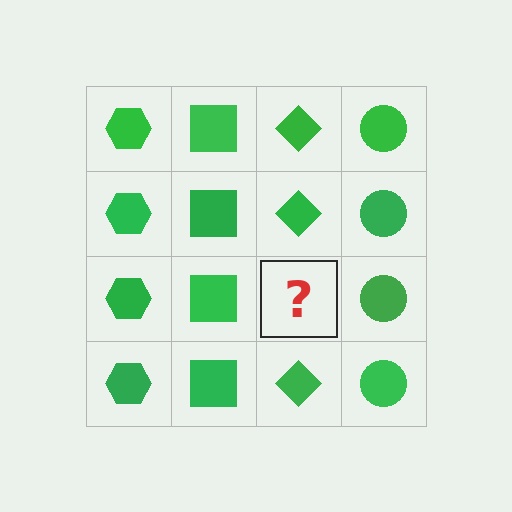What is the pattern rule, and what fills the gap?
The rule is that each column has a consistent shape. The gap should be filled with a green diamond.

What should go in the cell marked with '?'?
The missing cell should contain a green diamond.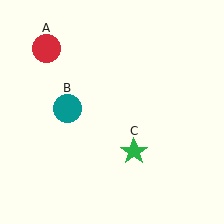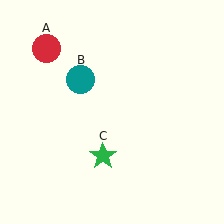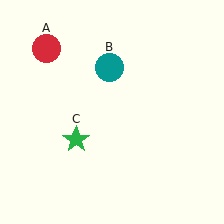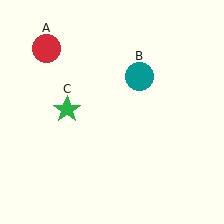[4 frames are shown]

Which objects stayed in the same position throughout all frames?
Red circle (object A) remained stationary.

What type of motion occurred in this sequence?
The teal circle (object B), green star (object C) rotated clockwise around the center of the scene.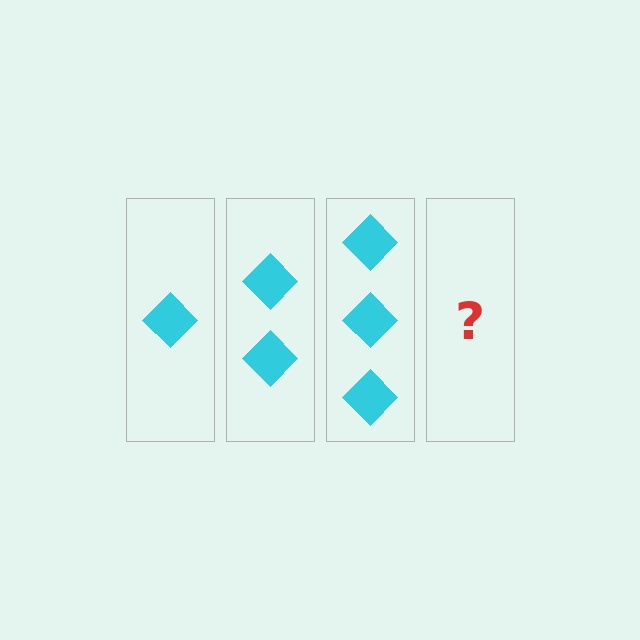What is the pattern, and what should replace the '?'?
The pattern is that each step adds one more diamond. The '?' should be 4 diamonds.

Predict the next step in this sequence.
The next step is 4 diamonds.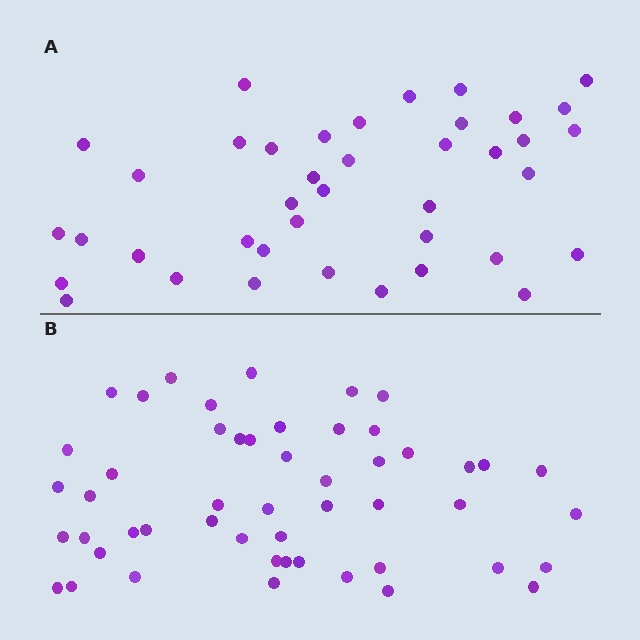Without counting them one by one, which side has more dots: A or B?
Region B (the bottom region) has more dots.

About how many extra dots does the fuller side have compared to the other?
Region B has roughly 12 or so more dots than region A.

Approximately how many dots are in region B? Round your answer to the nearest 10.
About 50 dots. (The exact count is 51, which rounds to 50.)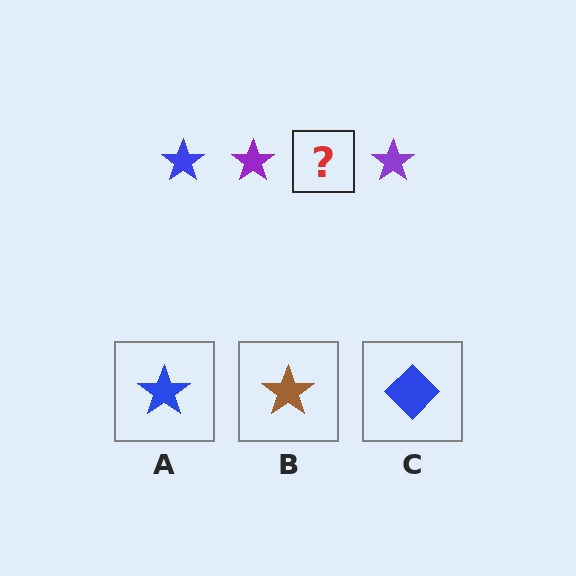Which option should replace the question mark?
Option A.